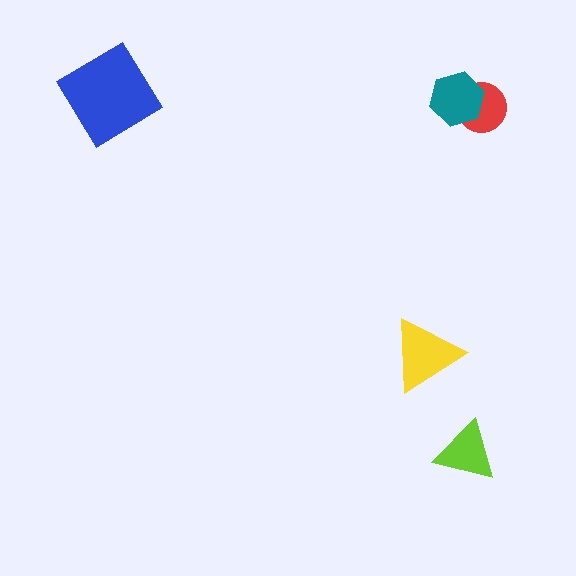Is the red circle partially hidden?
Yes, it is partially covered by another shape.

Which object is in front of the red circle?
The teal hexagon is in front of the red circle.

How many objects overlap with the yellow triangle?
0 objects overlap with the yellow triangle.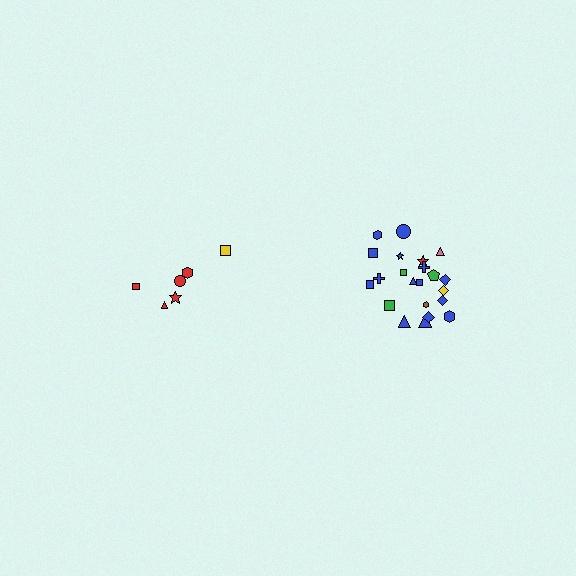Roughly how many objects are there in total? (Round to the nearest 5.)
Roughly 30 objects in total.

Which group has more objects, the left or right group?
The right group.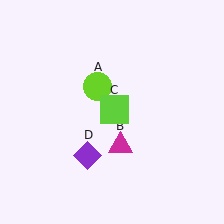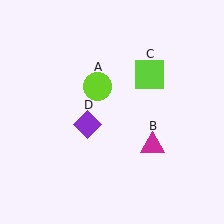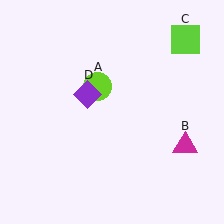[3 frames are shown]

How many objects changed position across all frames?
3 objects changed position: magenta triangle (object B), lime square (object C), purple diamond (object D).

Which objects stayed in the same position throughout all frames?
Lime circle (object A) remained stationary.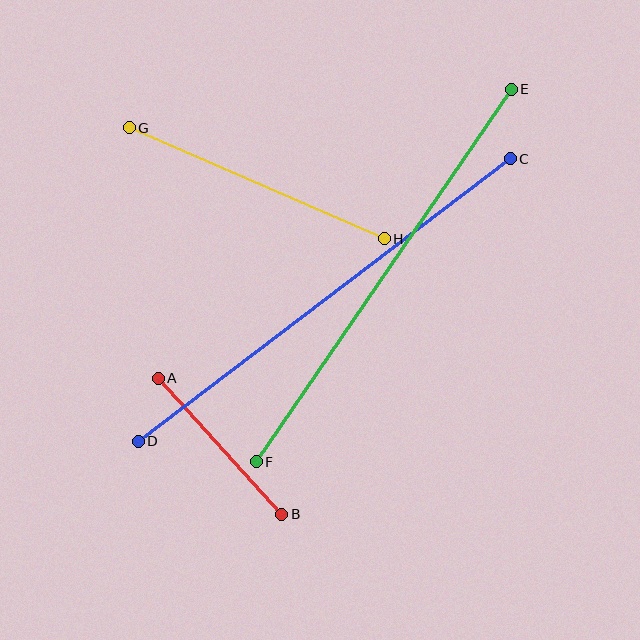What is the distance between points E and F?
The distance is approximately 451 pixels.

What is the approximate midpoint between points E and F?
The midpoint is at approximately (384, 276) pixels.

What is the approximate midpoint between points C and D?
The midpoint is at approximately (324, 300) pixels.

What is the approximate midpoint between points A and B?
The midpoint is at approximately (220, 446) pixels.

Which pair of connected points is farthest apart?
Points C and D are farthest apart.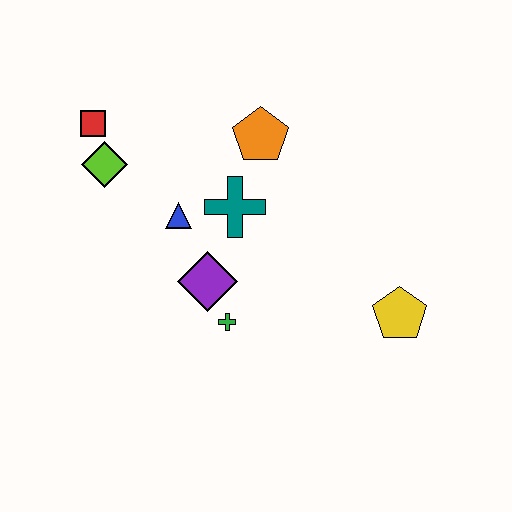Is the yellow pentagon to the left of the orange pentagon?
No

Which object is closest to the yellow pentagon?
The green cross is closest to the yellow pentagon.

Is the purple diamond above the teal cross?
No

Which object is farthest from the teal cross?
The yellow pentagon is farthest from the teal cross.